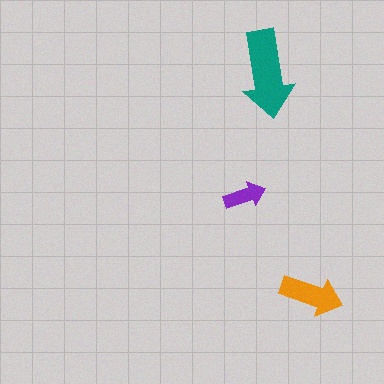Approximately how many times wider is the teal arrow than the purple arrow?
About 2 times wider.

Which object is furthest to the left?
The purple arrow is leftmost.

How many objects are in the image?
There are 3 objects in the image.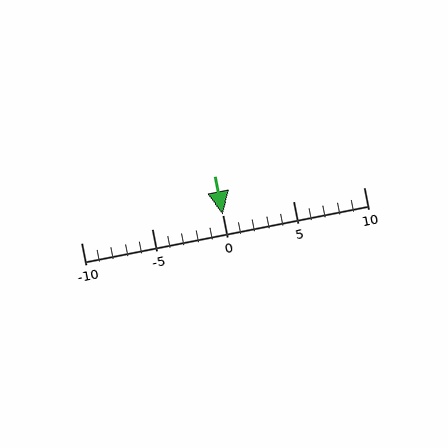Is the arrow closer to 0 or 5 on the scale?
The arrow is closer to 0.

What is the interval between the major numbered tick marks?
The major tick marks are spaced 5 units apart.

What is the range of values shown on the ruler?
The ruler shows values from -10 to 10.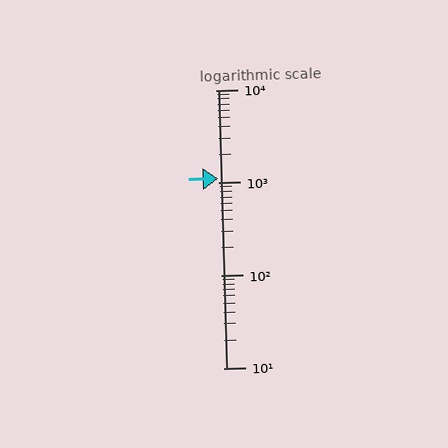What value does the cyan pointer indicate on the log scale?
The pointer indicates approximately 1100.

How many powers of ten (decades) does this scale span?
The scale spans 3 decades, from 10 to 10000.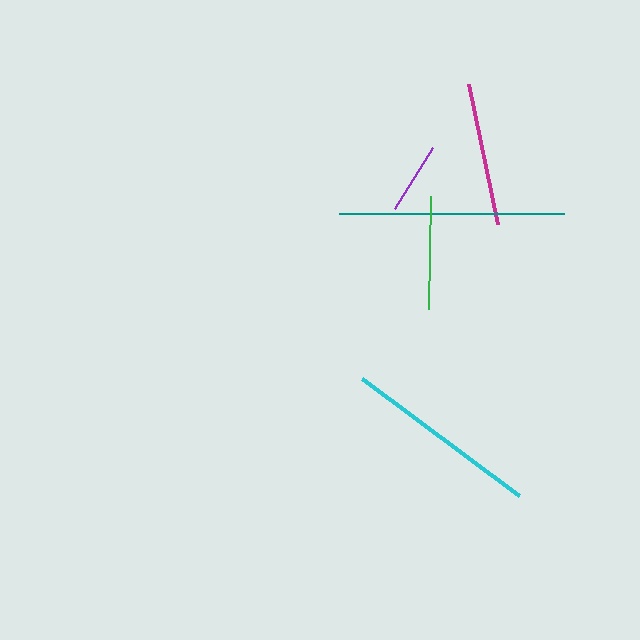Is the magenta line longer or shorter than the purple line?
The magenta line is longer than the purple line.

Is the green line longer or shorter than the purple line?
The green line is longer than the purple line.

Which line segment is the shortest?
The purple line is the shortest at approximately 72 pixels.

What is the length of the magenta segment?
The magenta segment is approximately 143 pixels long.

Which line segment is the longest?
The teal line is the longest at approximately 225 pixels.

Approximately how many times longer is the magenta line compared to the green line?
The magenta line is approximately 1.3 times the length of the green line.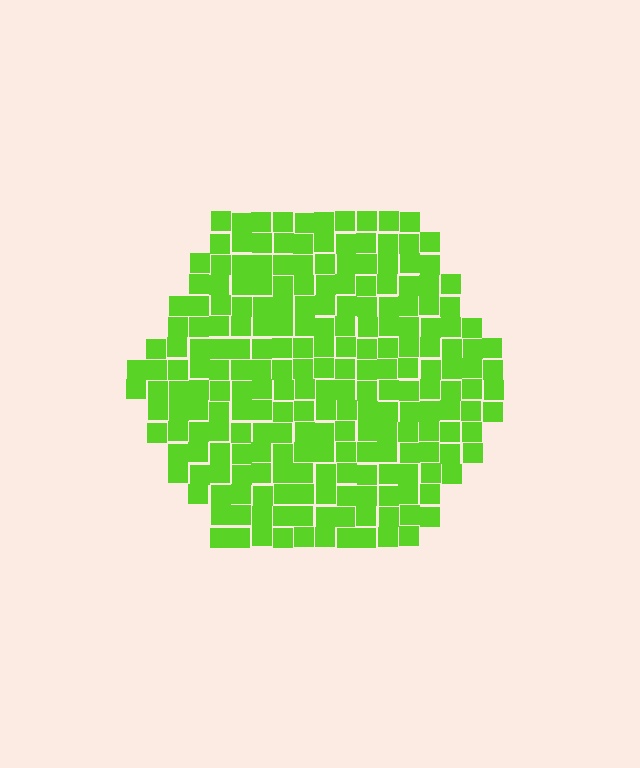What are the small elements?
The small elements are squares.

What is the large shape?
The large shape is a hexagon.